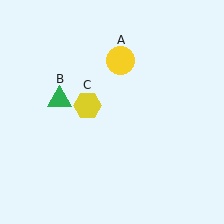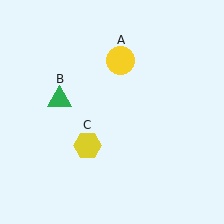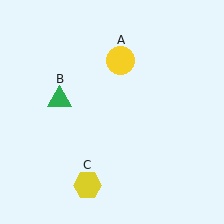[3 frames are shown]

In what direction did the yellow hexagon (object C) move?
The yellow hexagon (object C) moved down.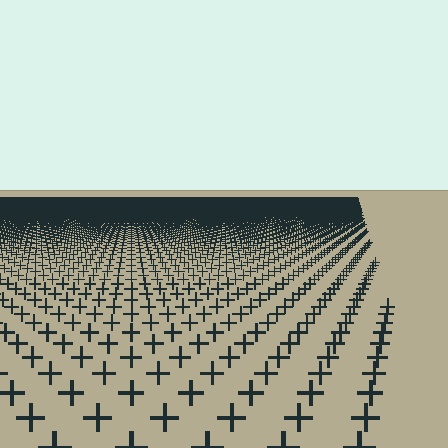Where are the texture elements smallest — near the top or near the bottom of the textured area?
Near the top.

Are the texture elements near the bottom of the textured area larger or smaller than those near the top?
Larger. Near the bottom, elements are closer to the viewer and appear at a bigger on-screen size.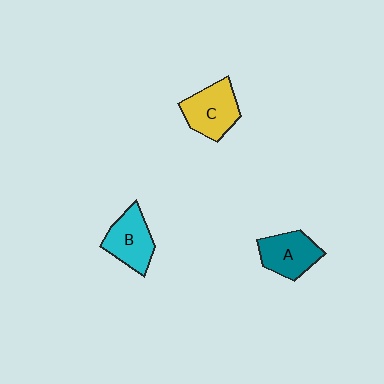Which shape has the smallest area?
Shape A (teal).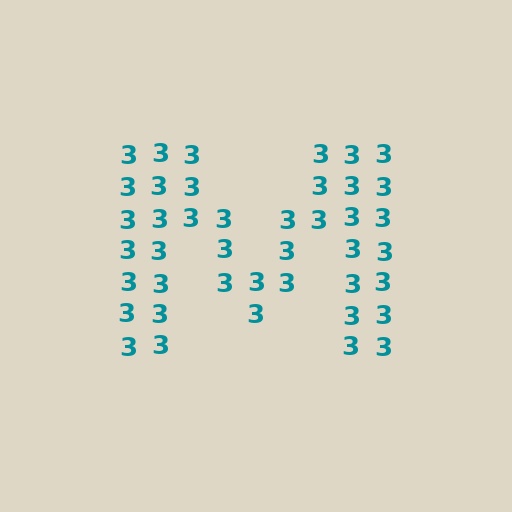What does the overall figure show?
The overall figure shows the letter M.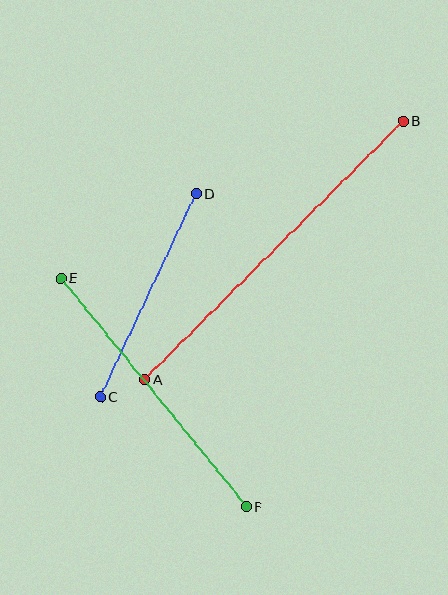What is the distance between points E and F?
The distance is approximately 294 pixels.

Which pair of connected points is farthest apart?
Points A and B are farthest apart.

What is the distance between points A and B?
The distance is approximately 366 pixels.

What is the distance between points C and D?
The distance is approximately 225 pixels.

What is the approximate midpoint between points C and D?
The midpoint is at approximately (148, 295) pixels.